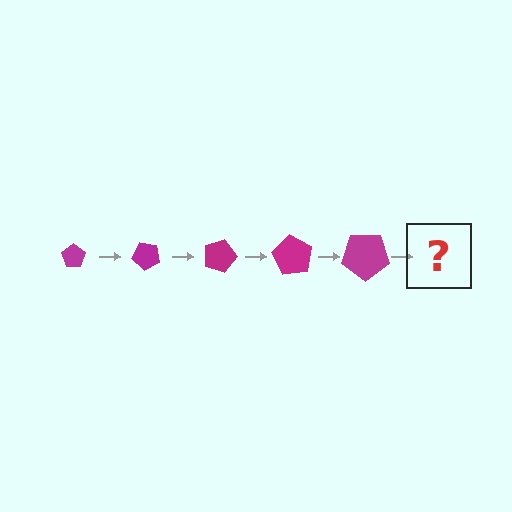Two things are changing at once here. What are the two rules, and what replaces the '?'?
The two rules are that the pentagon grows larger each step and it rotates 45 degrees each step. The '?' should be a pentagon, larger than the previous one and rotated 225 degrees from the start.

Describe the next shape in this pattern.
It should be a pentagon, larger than the previous one and rotated 225 degrees from the start.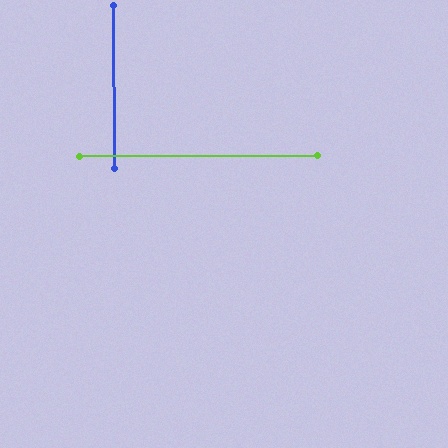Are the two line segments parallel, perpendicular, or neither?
Perpendicular — they meet at approximately 90°.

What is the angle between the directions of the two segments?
Approximately 90 degrees.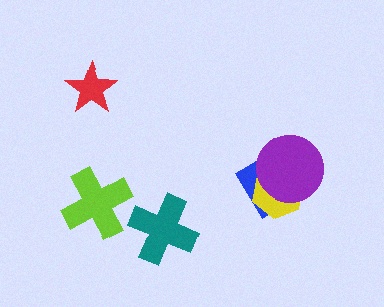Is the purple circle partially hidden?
No, no other shape covers it.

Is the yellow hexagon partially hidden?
Yes, it is partially covered by another shape.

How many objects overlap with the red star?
0 objects overlap with the red star.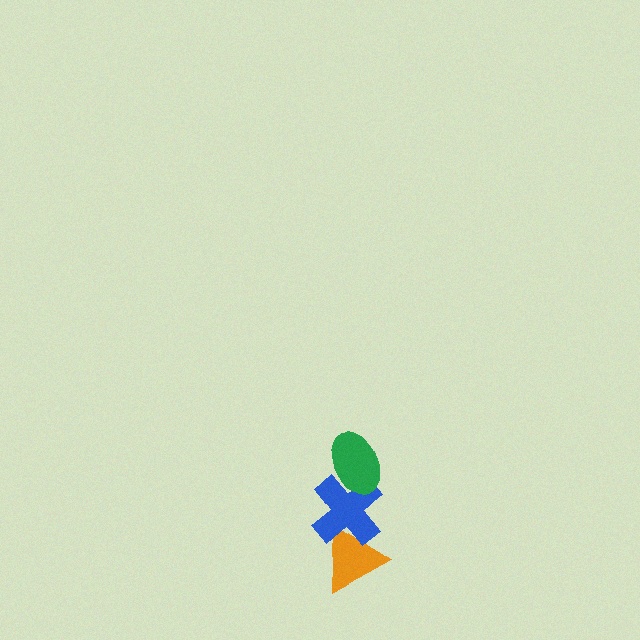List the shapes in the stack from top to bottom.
From top to bottom: the green ellipse, the blue cross, the orange triangle.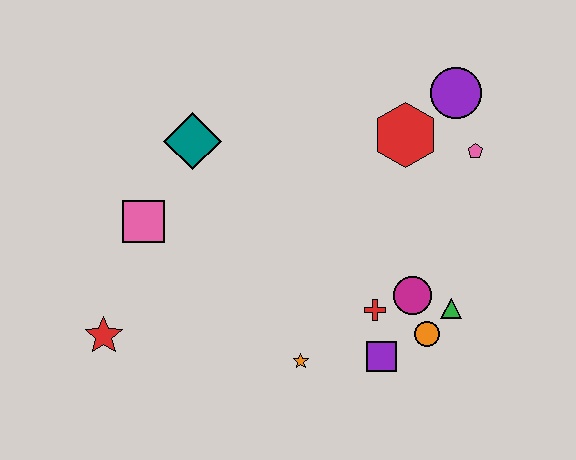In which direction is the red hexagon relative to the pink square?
The red hexagon is to the right of the pink square.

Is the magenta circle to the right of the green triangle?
No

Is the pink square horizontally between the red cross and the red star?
Yes